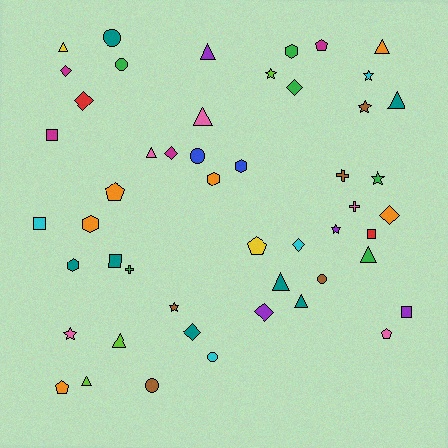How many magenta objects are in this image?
There are 4 magenta objects.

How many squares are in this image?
There are 5 squares.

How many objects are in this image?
There are 50 objects.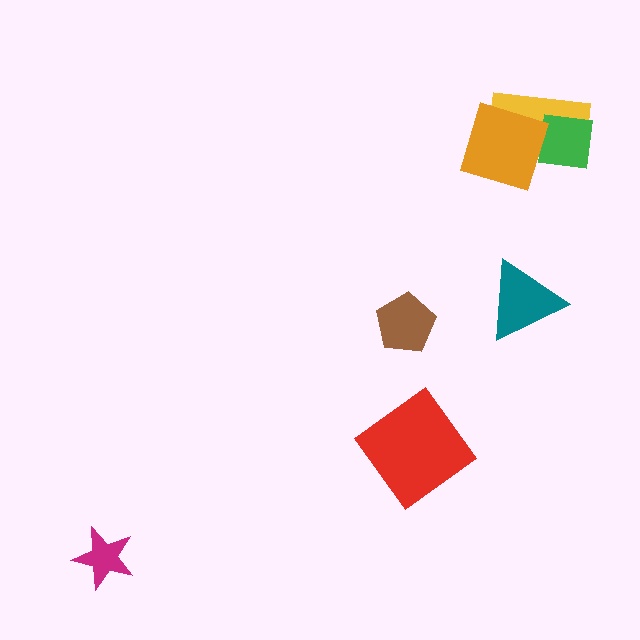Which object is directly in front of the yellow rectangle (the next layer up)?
The green square is directly in front of the yellow rectangle.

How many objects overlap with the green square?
2 objects overlap with the green square.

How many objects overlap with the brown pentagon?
0 objects overlap with the brown pentagon.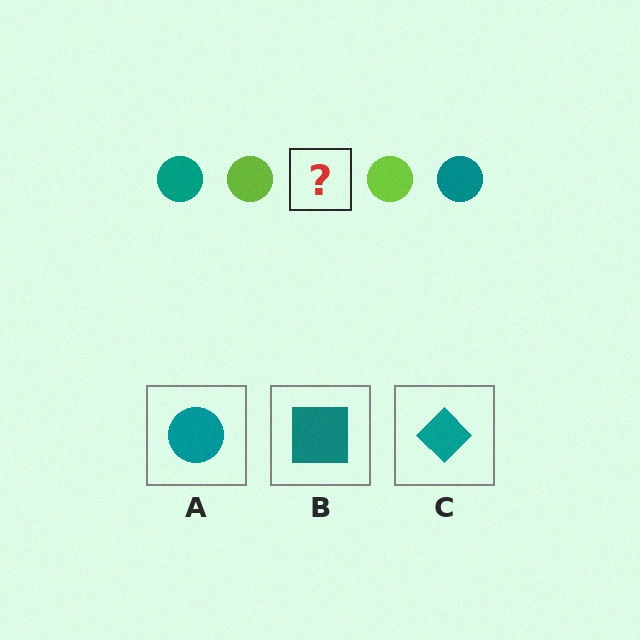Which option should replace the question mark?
Option A.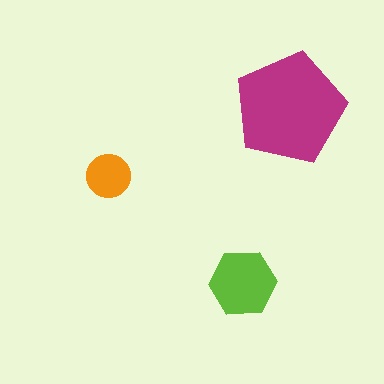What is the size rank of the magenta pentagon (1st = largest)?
1st.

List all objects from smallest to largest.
The orange circle, the lime hexagon, the magenta pentagon.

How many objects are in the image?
There are 3 objects in the image.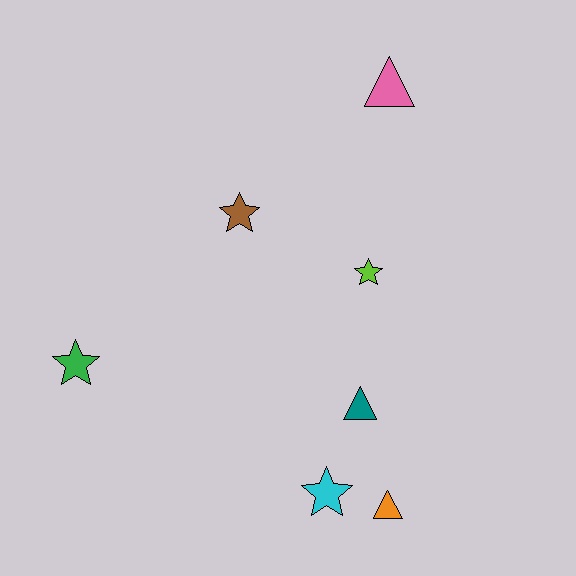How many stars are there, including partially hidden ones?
There are 4 stars.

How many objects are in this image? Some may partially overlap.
There are 7 objects.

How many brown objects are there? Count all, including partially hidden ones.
There is 1 brown object.